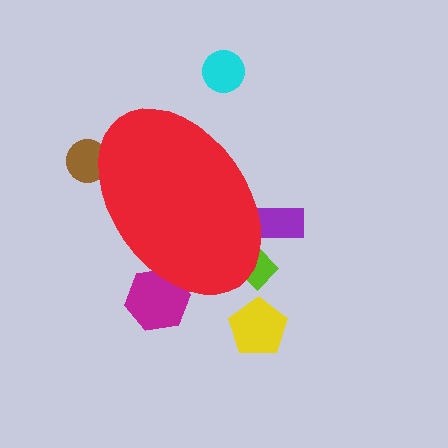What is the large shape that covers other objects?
A red ellipse.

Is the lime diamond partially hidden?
Yes, the lime diamond is partially hidden behind the red ellipse.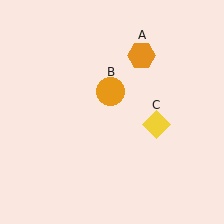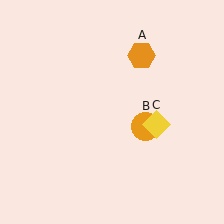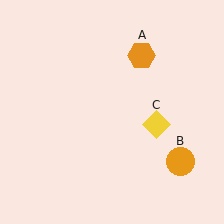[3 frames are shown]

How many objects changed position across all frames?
1 object changed position: orange circle (object B).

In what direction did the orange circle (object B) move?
The orange circle (object B) moved down and to the right.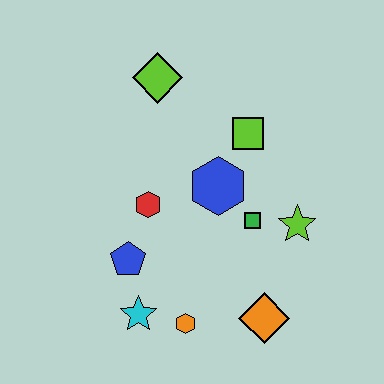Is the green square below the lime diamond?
Yes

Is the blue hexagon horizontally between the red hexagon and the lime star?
Yes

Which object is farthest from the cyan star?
The lime diamond is farthest from the cyan star.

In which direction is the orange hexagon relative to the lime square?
The orange hexagon is below the lime square.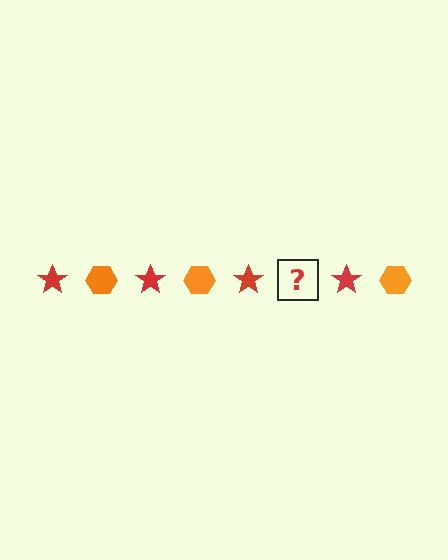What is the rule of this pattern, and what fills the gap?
The rule is that the pattern alternates between red star and orange hexagon. The gap should be filled with an orange hexagon.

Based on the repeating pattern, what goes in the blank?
The blank should be an orange hexagon.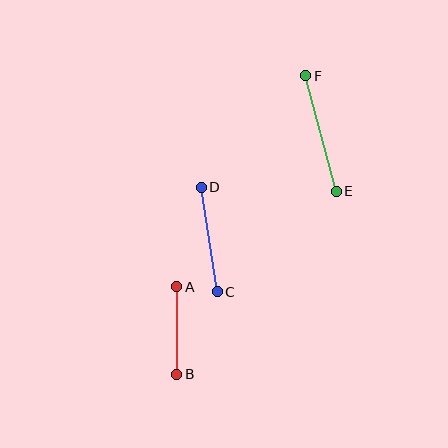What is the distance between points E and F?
The distance is approximately 119 pixels.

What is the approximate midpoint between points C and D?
The midpoint is at approximately (209, 239) pixels.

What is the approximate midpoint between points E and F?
The midpoint is at approximately (321, 134) pixels.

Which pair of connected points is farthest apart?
Points E and F are farthest apart.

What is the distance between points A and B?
The distance is approximately 88 pixels.